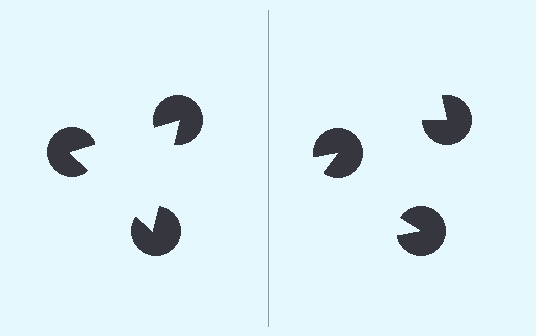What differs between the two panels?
The pac-man discs are positioned identically on both sides; only the wedge orientations differ. On the left they align to a triangle; on the right they are misaligned.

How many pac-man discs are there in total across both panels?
6 — 3 on each side.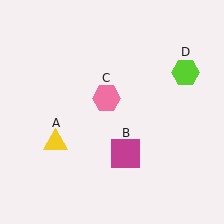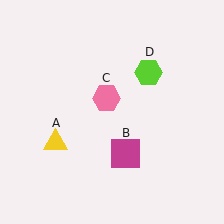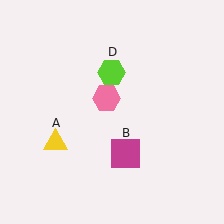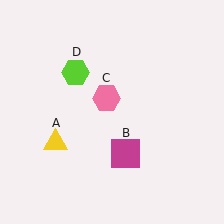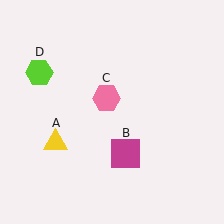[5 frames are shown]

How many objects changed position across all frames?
1 object changed position: lime hexagon (object D).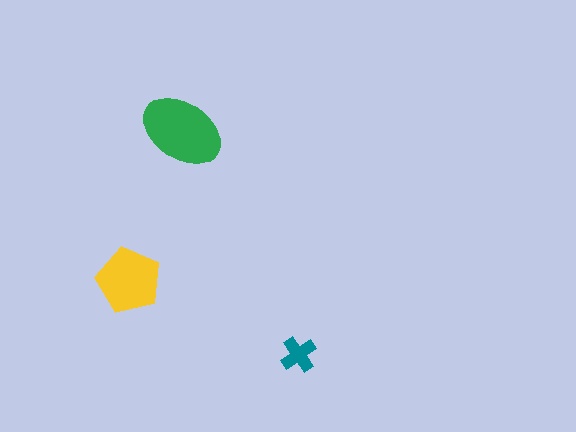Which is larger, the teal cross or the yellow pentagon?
The yellow pentagon.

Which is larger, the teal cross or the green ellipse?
The green ellipse.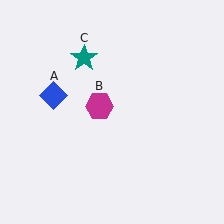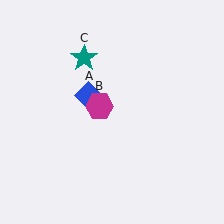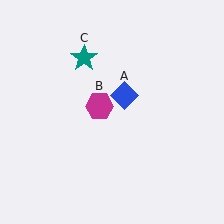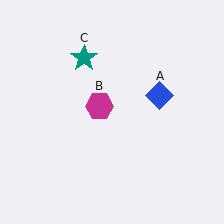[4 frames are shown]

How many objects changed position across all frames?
1 object changed position: blue diamond (object A).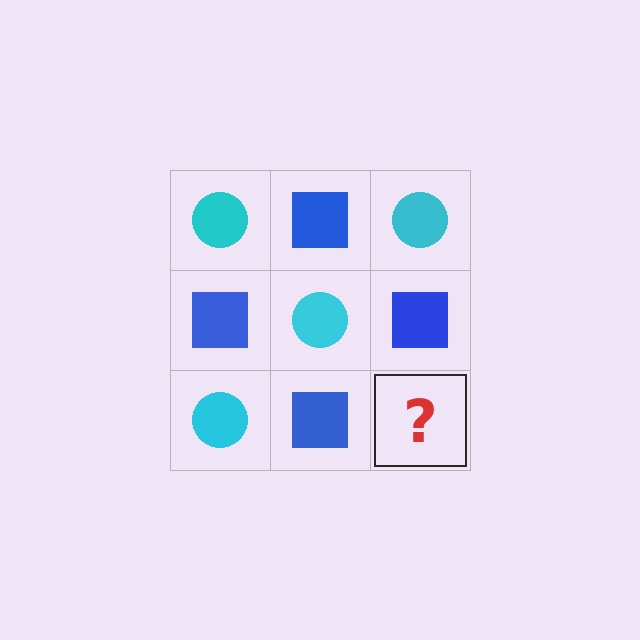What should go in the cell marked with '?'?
The missing cell should contain a cyan circle.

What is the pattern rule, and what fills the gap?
The rule is that it alternates cyan circle and blue square in a checkerboard pattern. The gap should be filled with a cyan circle.